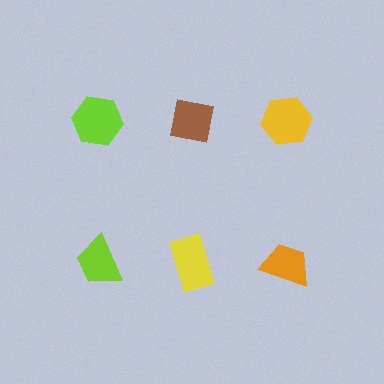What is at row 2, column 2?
A yellow rectangle.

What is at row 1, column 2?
A brown square.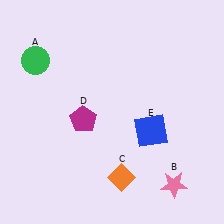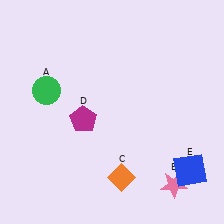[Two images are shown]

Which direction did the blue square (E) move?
The blue square (E) moved down.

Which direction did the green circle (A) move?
The green circle (A) moved down.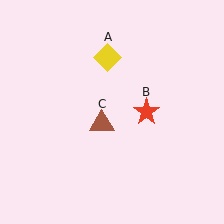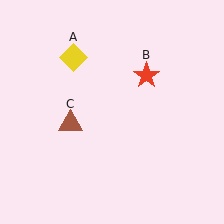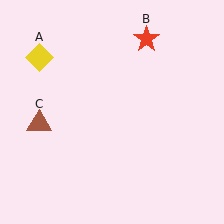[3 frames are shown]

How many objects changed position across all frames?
3 objects changed position: yellow diamond (object A), red star (object B), brown triangle (object C).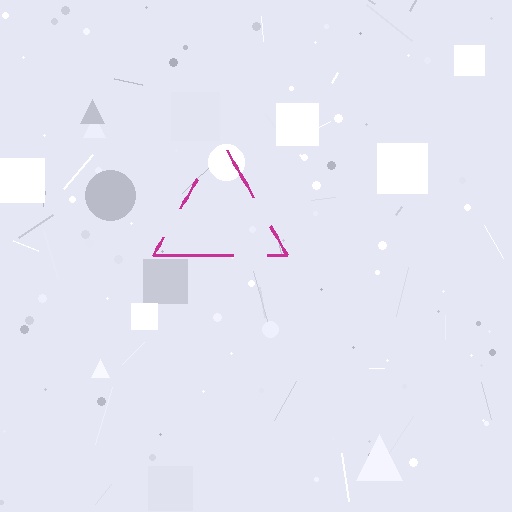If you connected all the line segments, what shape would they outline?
They would outline a triangle.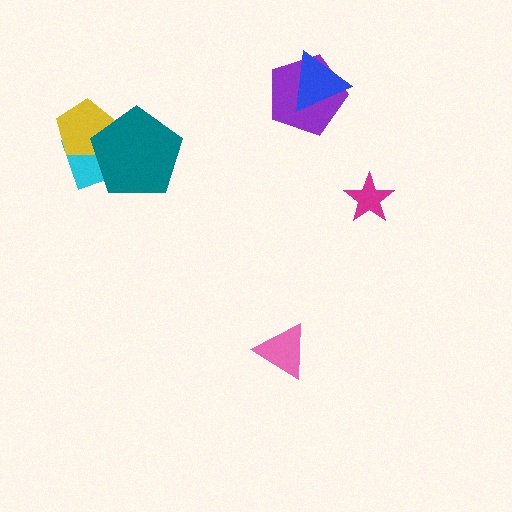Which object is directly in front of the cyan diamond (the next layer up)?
The yellow pentagon is directly in front of the cyan diamond.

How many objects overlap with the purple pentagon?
1 object overlaps with the purple pentagon.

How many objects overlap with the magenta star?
0 objects overlap with the magenta star.